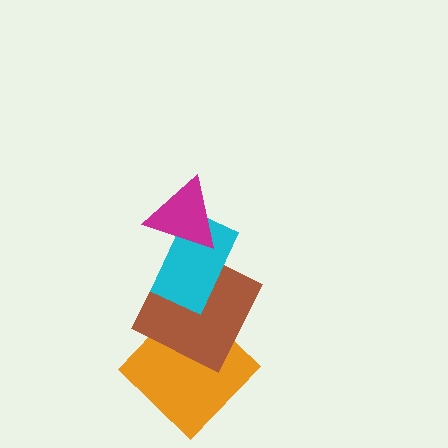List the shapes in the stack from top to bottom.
From top to bottom: the magenta triangle, the cyan rectangle, the brown square, the orange diamond.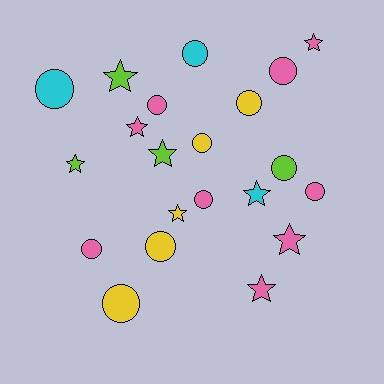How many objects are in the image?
There are 21 objects.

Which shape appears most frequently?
Circle, with 12 objects.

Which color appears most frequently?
Pink, with 9 objects.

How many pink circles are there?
There are 5 pink circles.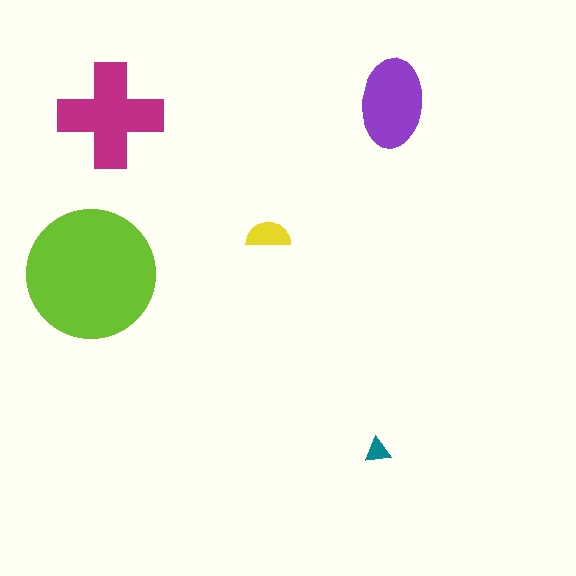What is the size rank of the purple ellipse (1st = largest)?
3rd.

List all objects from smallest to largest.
The teal triangle, the yellow semicircle, the purple ellipse, the magenta cross, the lime circle.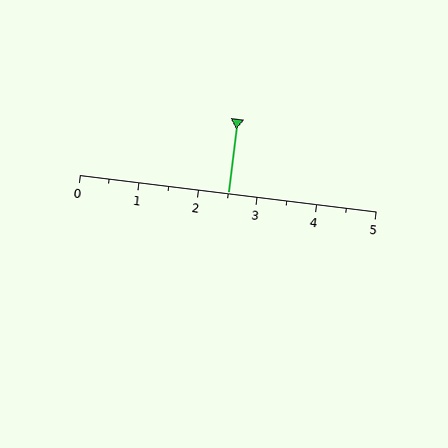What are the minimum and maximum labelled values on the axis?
The axis runs from 0 to 5.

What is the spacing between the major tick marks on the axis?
The major ticks are spaced 1 apart.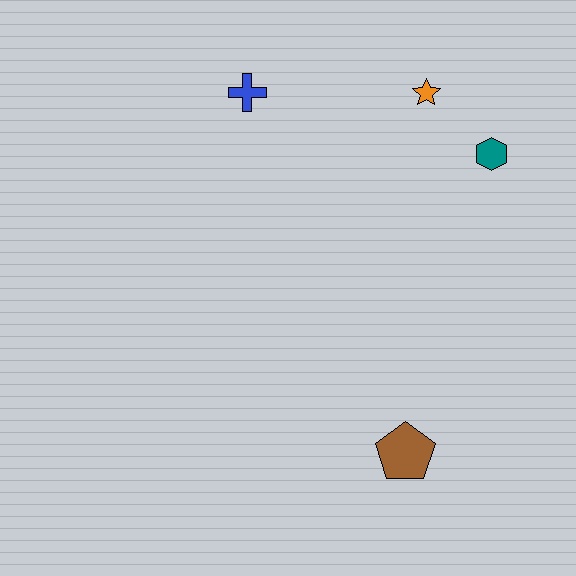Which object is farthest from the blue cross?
The brown pentagon is farthest from the blue cross.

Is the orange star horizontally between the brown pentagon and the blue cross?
No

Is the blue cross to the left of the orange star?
Yes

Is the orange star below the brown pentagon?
No